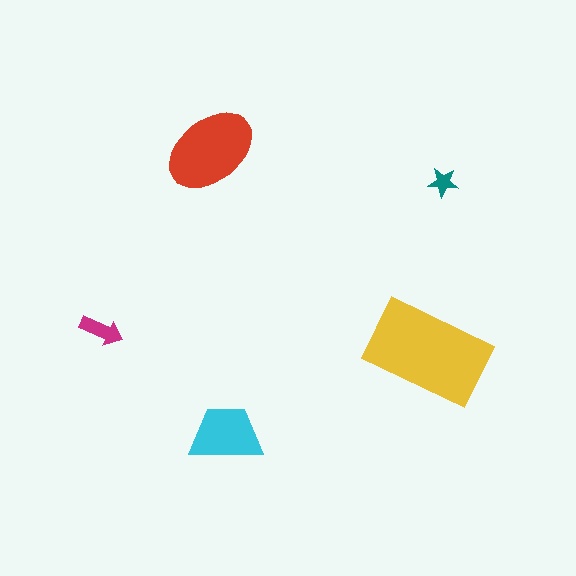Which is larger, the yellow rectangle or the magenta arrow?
The yellow rectangle.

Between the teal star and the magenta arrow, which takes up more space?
The magenta arrow.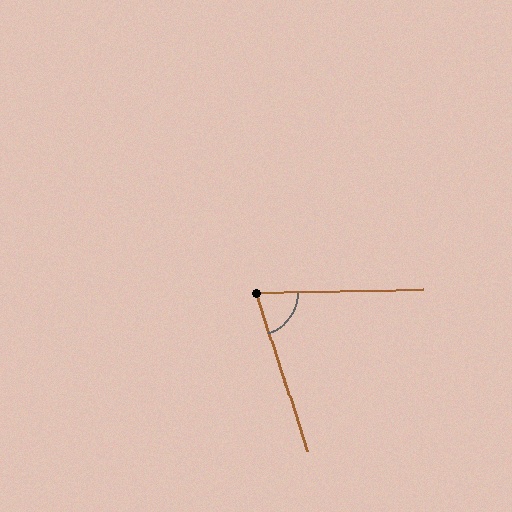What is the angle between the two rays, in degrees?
Approximately 73 degrees.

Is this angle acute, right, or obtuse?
It is acute.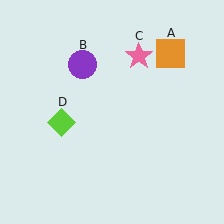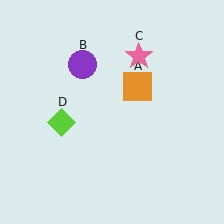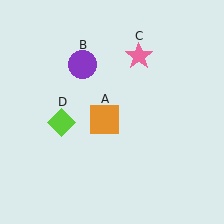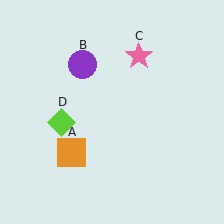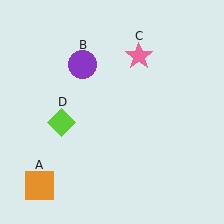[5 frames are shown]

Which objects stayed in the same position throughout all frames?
Purple circle (object B) and pink star (object C) and lime diamond (object D) remained stationary.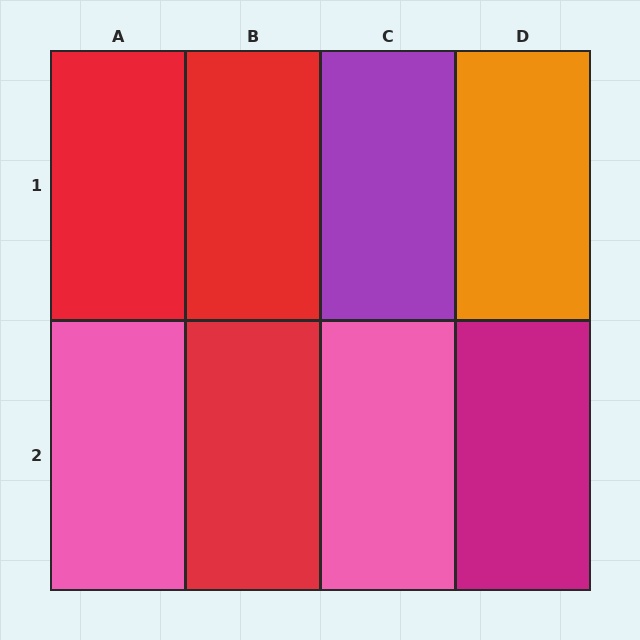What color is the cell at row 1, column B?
Red.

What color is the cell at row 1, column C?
Purple.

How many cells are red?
3 cells are red.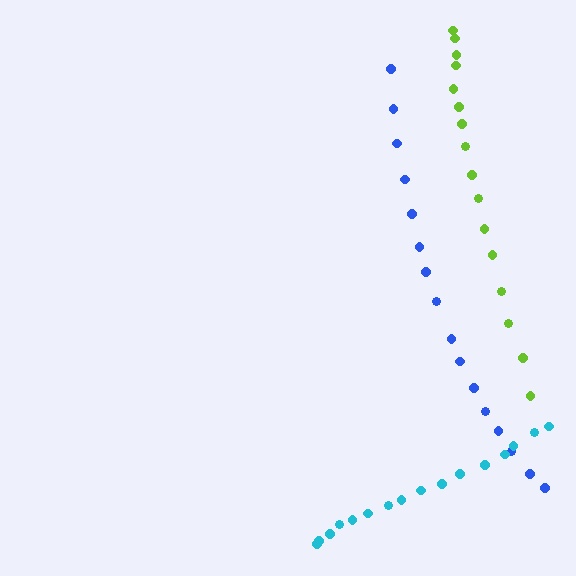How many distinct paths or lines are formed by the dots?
There are 3 distinct paths.